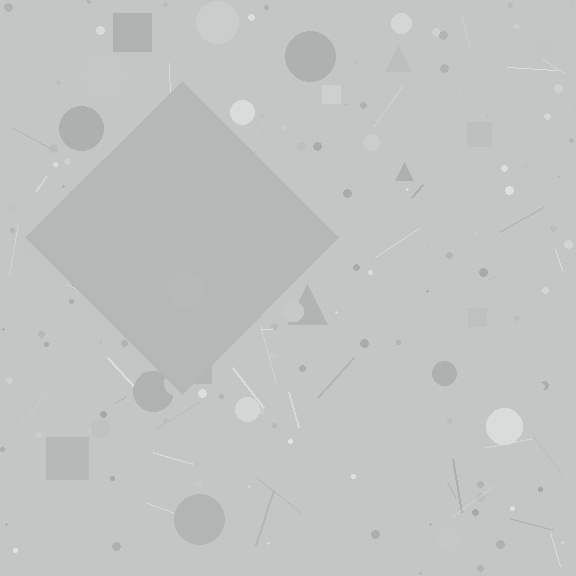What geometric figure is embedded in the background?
A diamond is embedded in the background.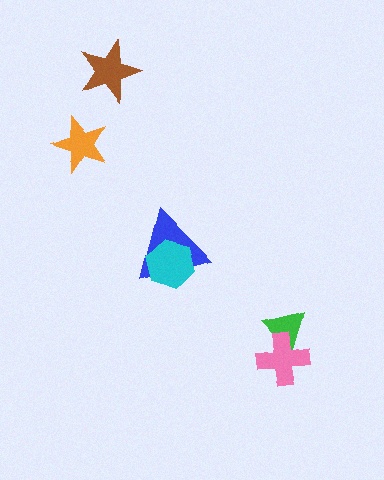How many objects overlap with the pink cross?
1 object overlaps with the pink cross.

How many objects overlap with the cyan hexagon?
1 object overlaps with the cyan hexagon.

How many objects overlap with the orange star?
0 objects overlap with the orange star.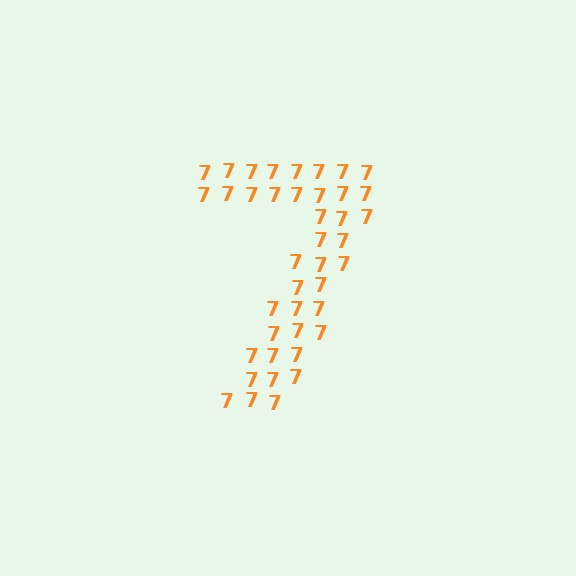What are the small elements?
The small elements are digit 7's.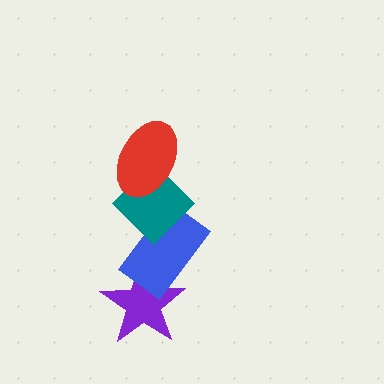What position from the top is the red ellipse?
The red ellipse is 1st from the top.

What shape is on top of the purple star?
The blue rectangle is on top of the purple star.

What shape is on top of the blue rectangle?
The teal diamond is on top of the blue rectangle.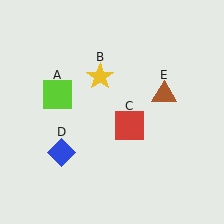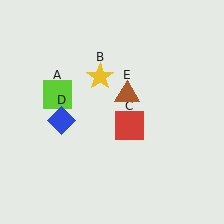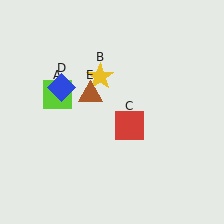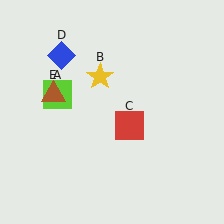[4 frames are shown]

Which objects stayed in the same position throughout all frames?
Lime square (object A) and yellow star (object B) and red square (object C) remained stationary.